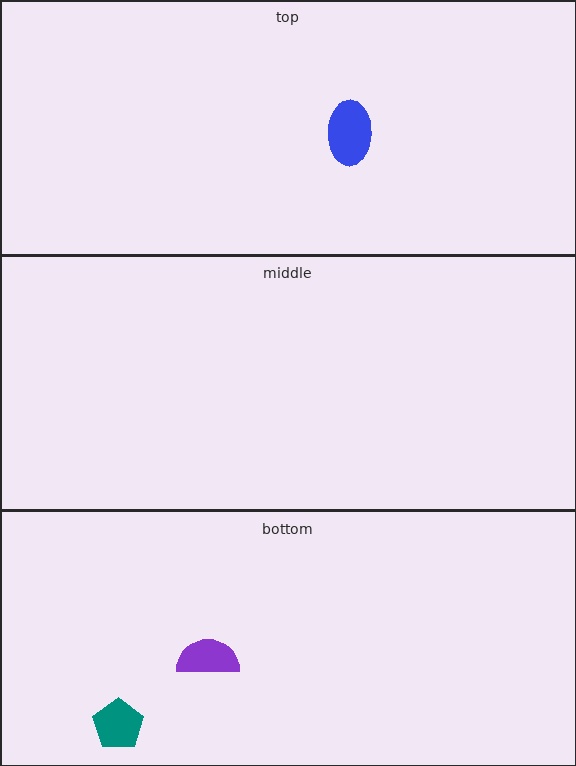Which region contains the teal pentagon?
The bottom region.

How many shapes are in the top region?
1.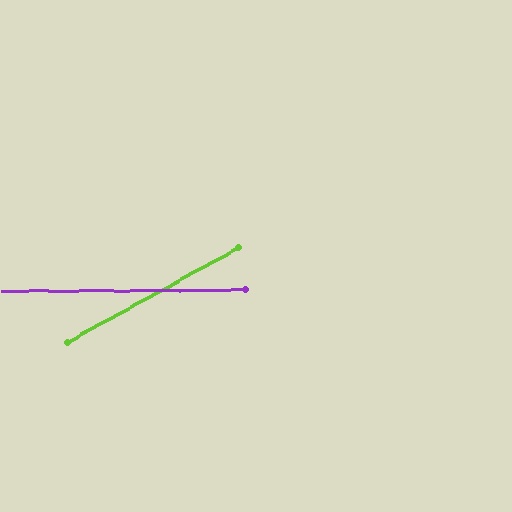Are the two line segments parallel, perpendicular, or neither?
Neither parallel nor perpendicular — they differ by about 29°.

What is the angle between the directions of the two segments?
Approximately 29 degrees.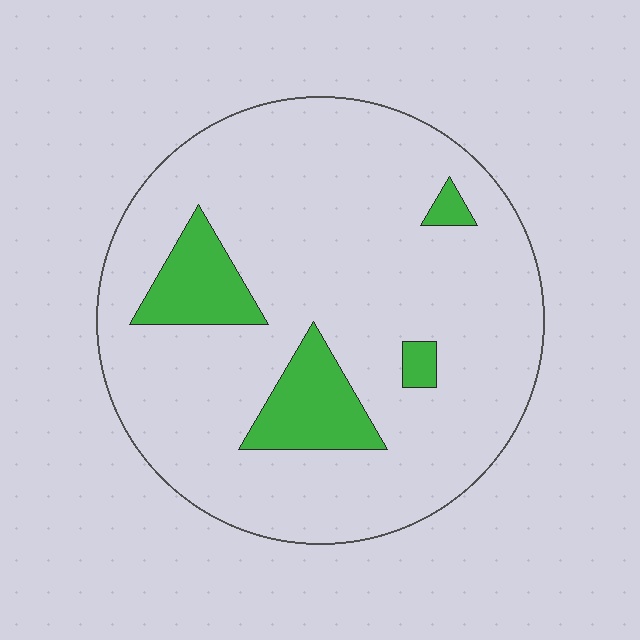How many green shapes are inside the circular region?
4.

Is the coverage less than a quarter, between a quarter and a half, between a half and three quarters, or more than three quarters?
Less than a quarter.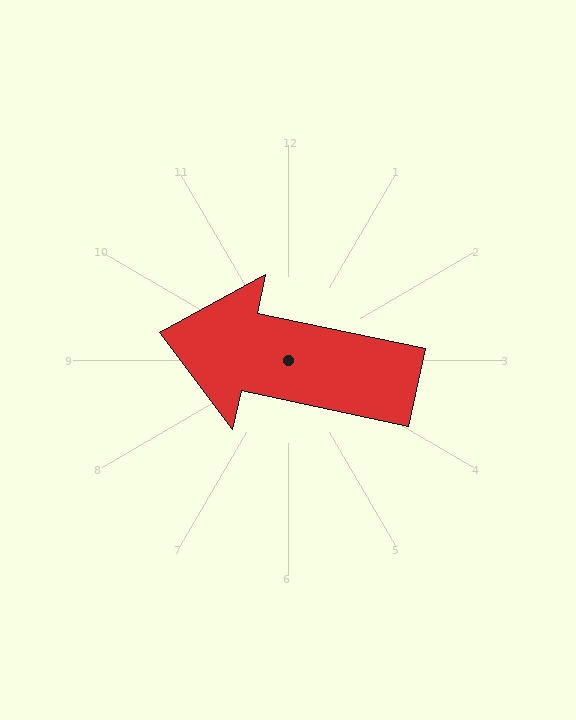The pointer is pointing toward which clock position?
Roughly 9 o'clock.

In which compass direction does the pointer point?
West.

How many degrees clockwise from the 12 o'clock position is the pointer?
Approximately 282 degrees.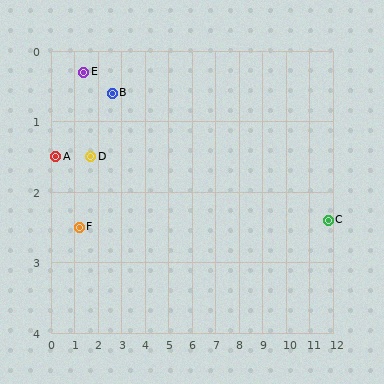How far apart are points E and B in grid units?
Points E and B are about 1.2 grid units apart.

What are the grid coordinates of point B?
Point B is at approximately (2.6, 0.6).